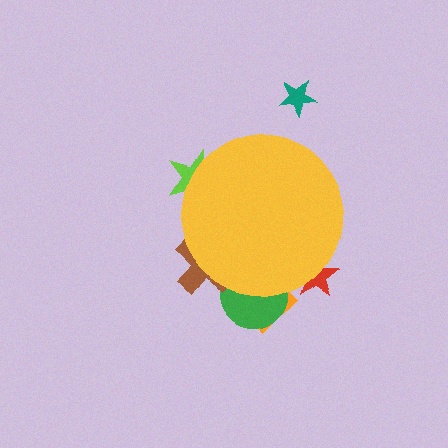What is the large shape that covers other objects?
A yellow circle.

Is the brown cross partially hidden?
Yes, the brown cross is partially hidden behind the yellow circle.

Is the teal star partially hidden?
No, the teal star is fully visible.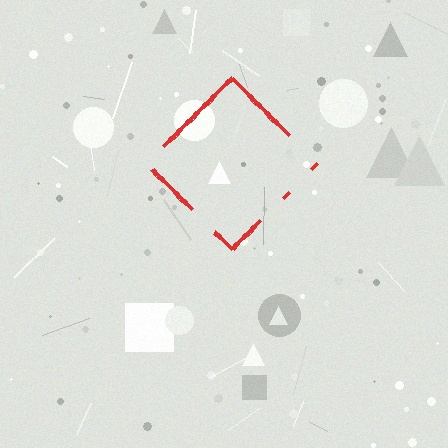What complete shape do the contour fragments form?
The contour fragments form a diamond.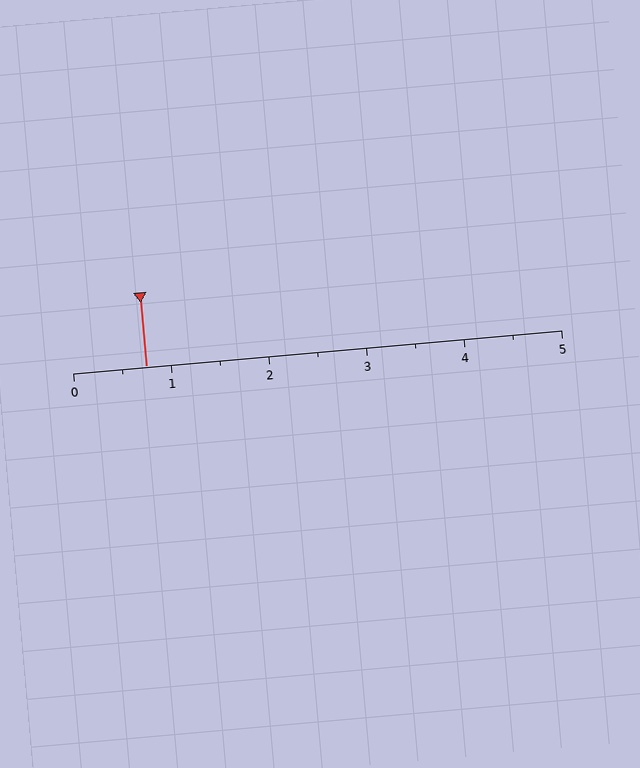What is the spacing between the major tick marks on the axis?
The major ticks are spaced 1 apart.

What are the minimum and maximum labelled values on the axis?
The axis runs from 0 to 5.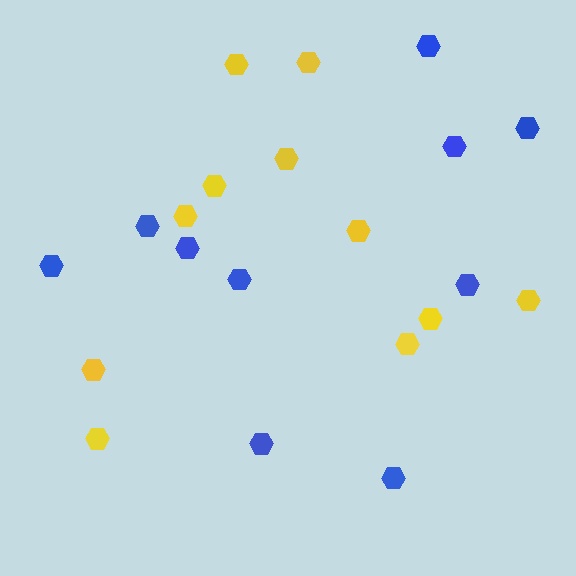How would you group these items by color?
There are 2 groups: one group of yellow hexagons (11) and one group of blue hexagons (10).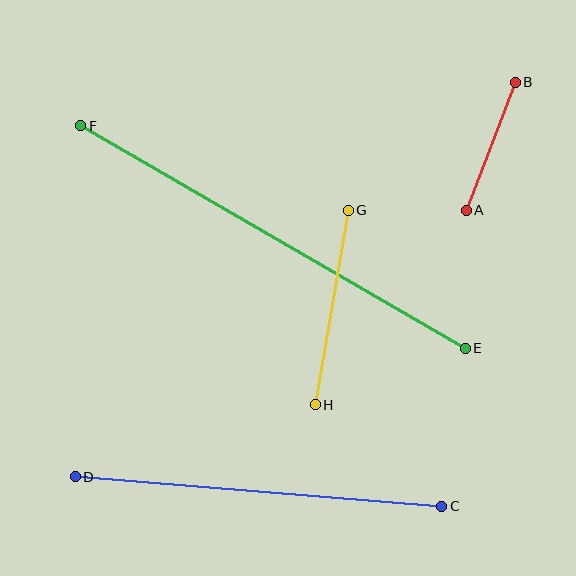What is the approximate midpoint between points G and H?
The midpoint is at approximately (332, 308) pixels.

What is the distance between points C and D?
The distance is approximately 367 pixels.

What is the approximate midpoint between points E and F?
The midpoint is at approximately (273, 237) pixels.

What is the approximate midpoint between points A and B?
The midpoint is at approximately (491, 146) pixels.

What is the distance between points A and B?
The distance is approximately 137 pixels.